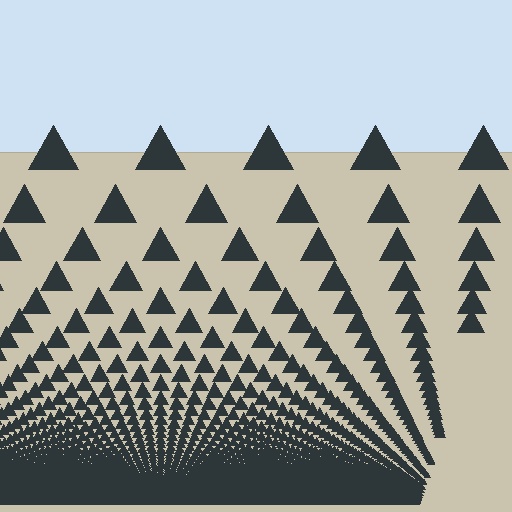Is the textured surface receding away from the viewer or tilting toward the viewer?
The surface appears to tilt toward the viewer. Texture elements get larger and sparser toward the top.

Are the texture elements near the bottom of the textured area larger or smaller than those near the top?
Smaller. The gradient is inverted — elements near the bottom are smaller and denser.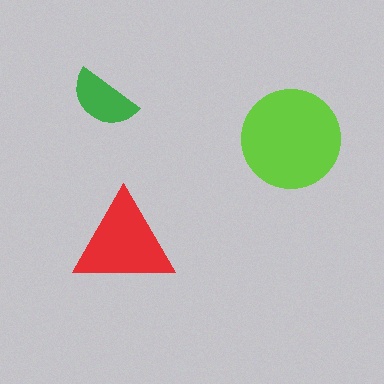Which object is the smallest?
The green semicircle.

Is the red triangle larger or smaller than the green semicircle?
Larger.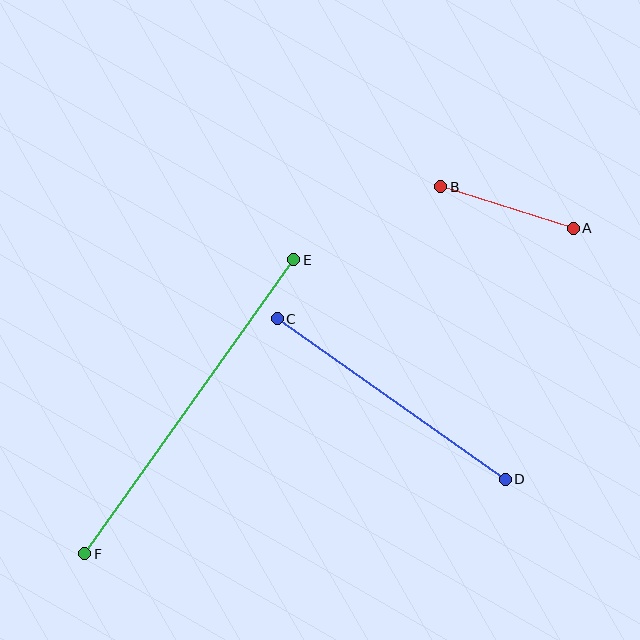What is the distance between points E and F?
The distance is approximately 361 pixels.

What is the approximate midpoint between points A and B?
The midpoint is at approximately (507, 207) pixels.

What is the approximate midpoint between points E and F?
The midpoint is at approximately (189, 407) pixels.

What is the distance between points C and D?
The distance is approximately 279 pixels.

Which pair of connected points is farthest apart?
Points E and F are farthest apart.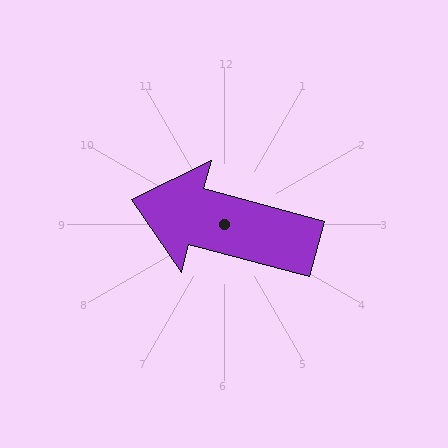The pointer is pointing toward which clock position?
Roughly 10 o'clock.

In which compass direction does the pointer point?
West.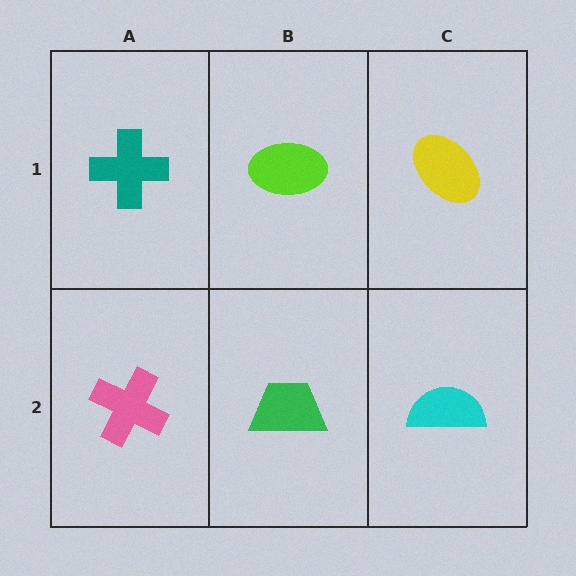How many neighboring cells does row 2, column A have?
2.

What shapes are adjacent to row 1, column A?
A pink cross (row 2, column A), a lime ellipse (row 1, column B).